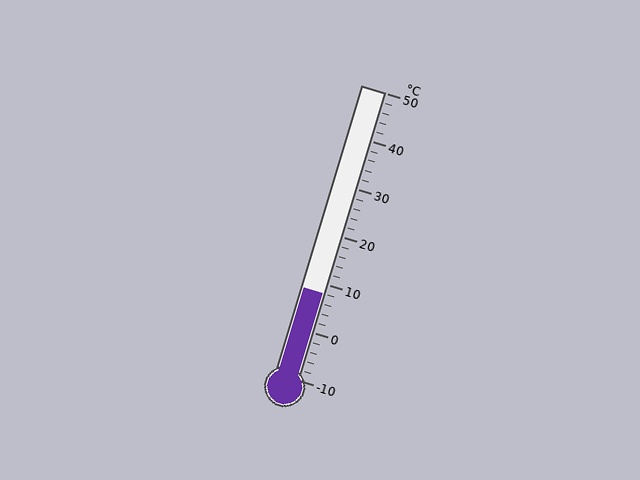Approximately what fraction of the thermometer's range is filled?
The thermometer is filled to approximately 30% of its range.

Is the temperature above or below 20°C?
The temperature is below 20°C.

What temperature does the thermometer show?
The thermometer shows approximately 8°C.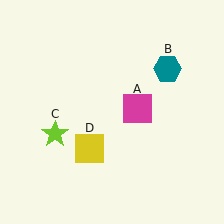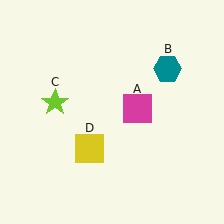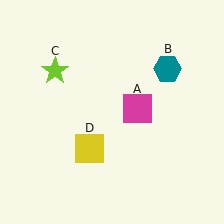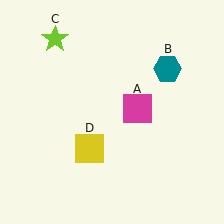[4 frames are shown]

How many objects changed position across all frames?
1 object changed position: lime star (object C).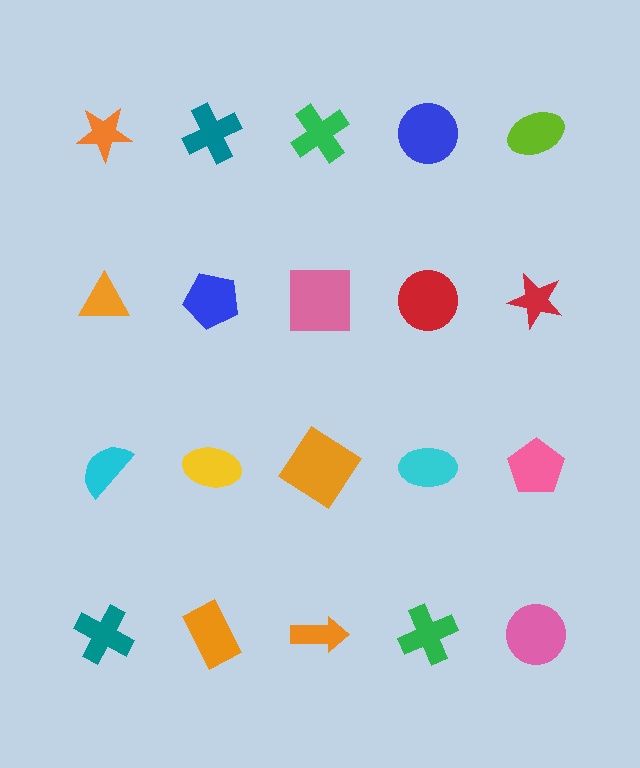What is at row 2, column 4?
A red circle.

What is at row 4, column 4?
A green cross.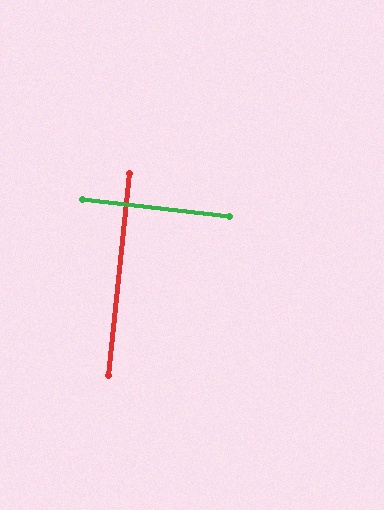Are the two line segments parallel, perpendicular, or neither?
Perpendicular — they meet at approximately 89°.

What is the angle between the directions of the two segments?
Approximately 89 degrees.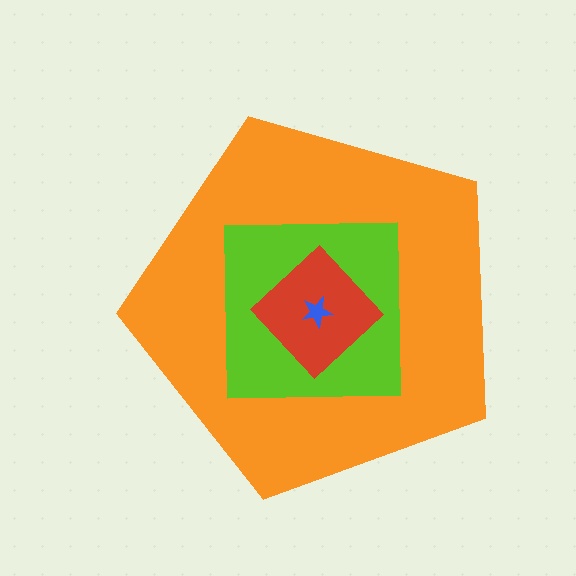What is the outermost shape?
The orange pentagon.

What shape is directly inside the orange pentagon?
The lime square.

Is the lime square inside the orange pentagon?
Yes.